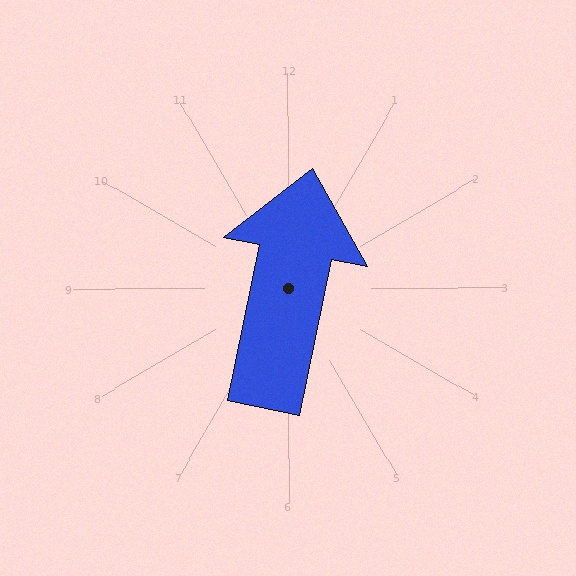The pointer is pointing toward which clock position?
Roughly 12 o'clock.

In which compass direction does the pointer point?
North.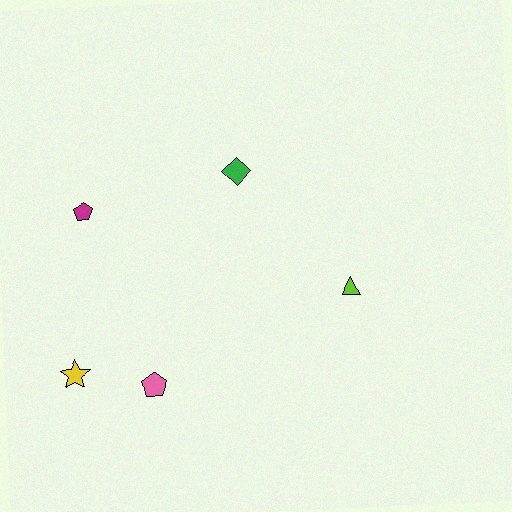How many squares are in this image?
There are no squares.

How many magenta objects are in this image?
There is 1 magenta object.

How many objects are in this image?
There are 5 objects.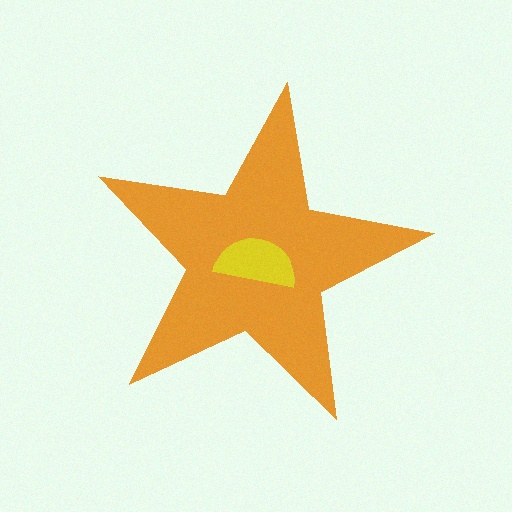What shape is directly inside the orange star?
The yellow semicircle.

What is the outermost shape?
The orange star.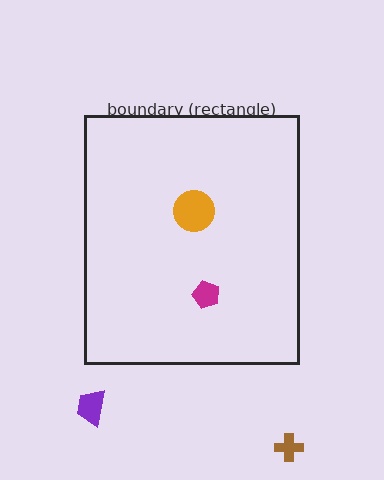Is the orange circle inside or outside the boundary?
Inside.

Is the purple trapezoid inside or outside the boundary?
Outside.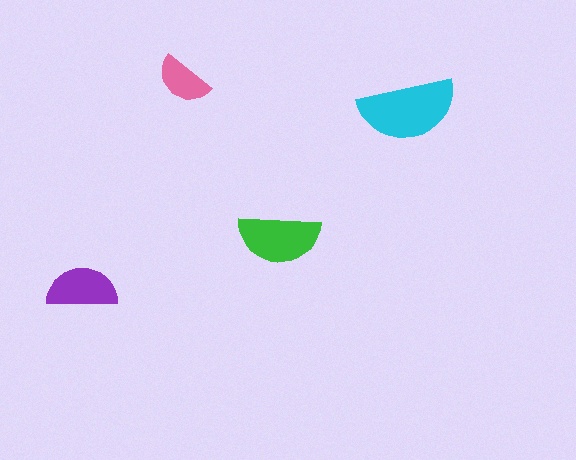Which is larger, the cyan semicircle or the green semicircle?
The cyan one.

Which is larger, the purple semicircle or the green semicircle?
The green one.